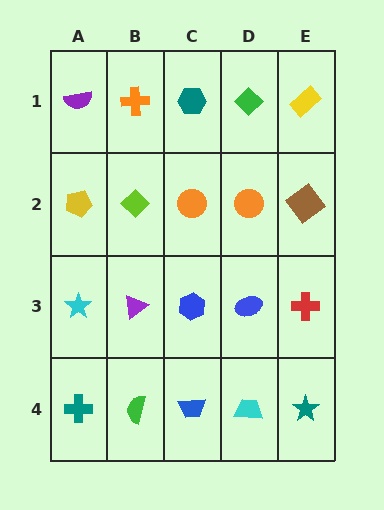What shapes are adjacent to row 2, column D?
A green diamond (row 1, column D), a blue ellipse (row 3, column D), an orange circle (row 2, column C), a brown diamond (row 2, column E).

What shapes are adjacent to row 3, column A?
A yellow pentagon (row 2, column A), a teal cross (row 4, column A), a purple triangle (row 3, column B).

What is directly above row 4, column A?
A cyan star.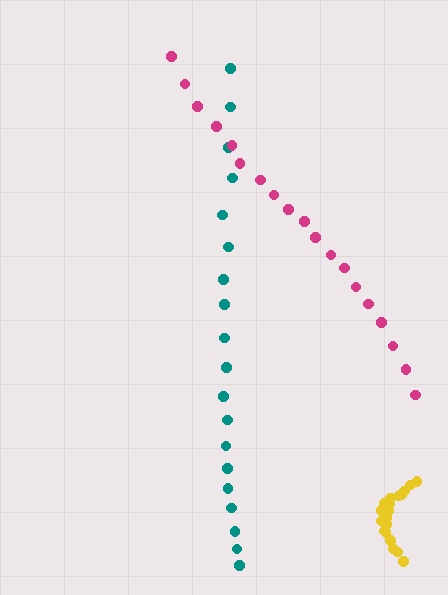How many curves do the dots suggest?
There are 3 distinct paths.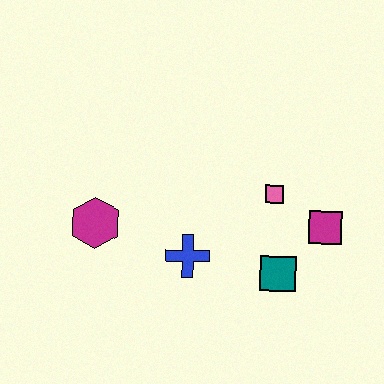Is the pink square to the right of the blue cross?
Yes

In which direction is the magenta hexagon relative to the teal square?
The magenta hexagon is to the left of the teal square.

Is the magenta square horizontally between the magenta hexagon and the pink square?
No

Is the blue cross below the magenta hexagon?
Yes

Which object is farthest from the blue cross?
The magenta square is farthest from the blue cross.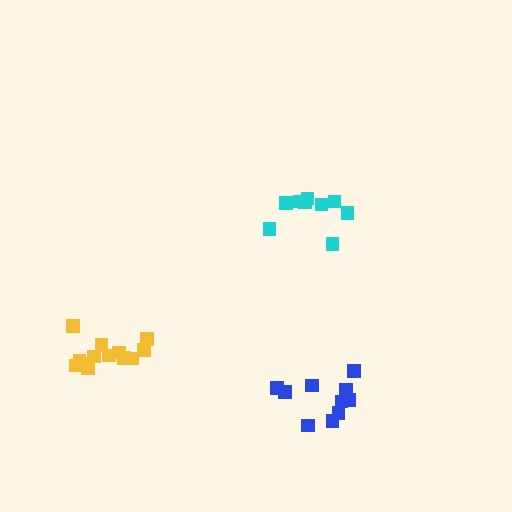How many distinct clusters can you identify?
There are 3 distinct clusters.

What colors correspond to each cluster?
The clusters are colored: cyan, blue, yellow.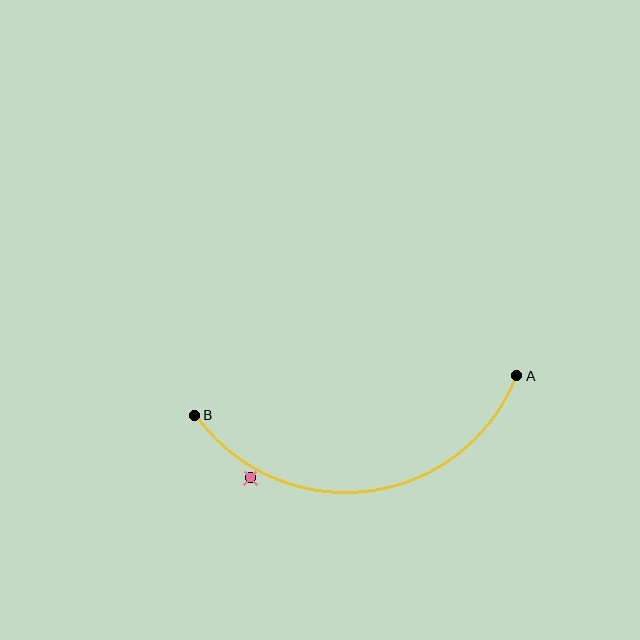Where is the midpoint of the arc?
The arc midpoint is the point on the curve farthest from the straight line joining A and B. It sits below that line.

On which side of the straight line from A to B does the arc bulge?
The arc bulges below the straight line connecting A and B.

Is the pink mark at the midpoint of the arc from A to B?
No — the pink mark does not lie on the arc at all. It sits slightly outside the curve.